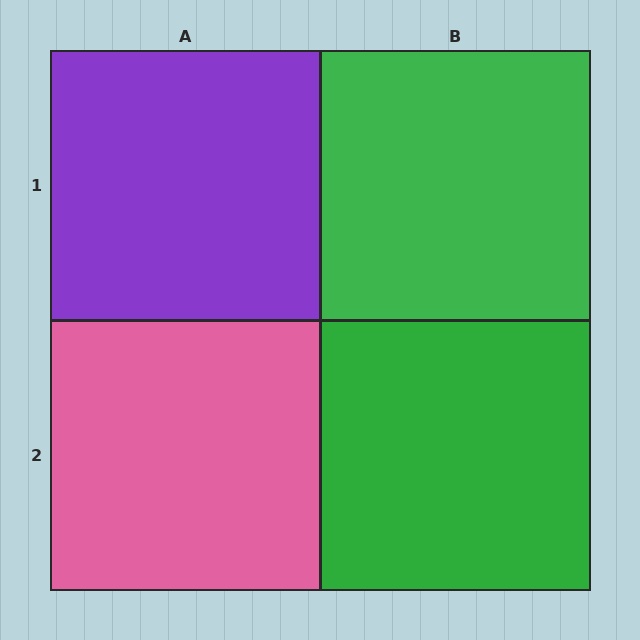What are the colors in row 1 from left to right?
Purple, green.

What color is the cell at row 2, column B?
Green.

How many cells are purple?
1 cell is purple.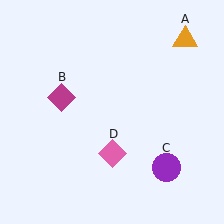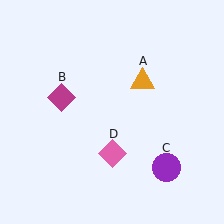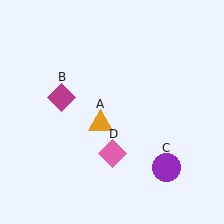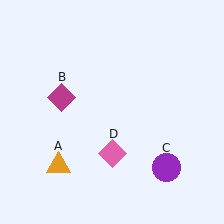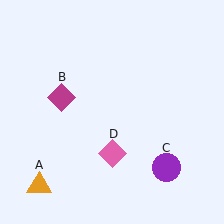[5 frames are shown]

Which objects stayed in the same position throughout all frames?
Magenta diamond (object B) and purple circle (object C) and pink diamond (object D) remained stationary.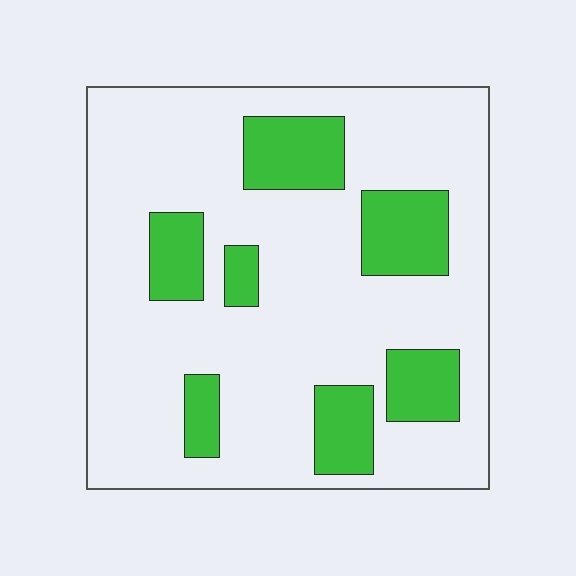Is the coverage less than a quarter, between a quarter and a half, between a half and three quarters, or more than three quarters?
Less than a quarter.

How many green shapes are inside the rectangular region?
7.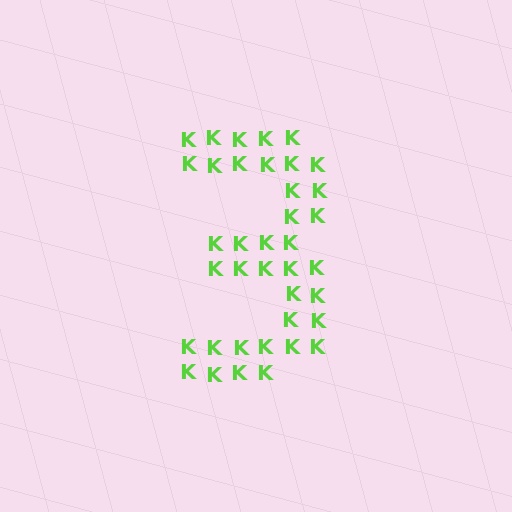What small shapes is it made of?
It is made of small letter K's.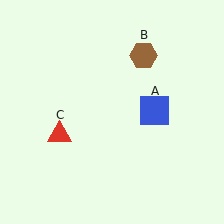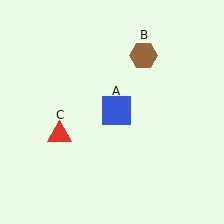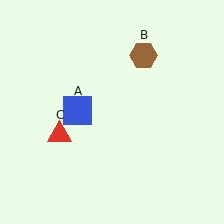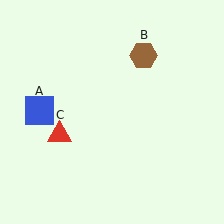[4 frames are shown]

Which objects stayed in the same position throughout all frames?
Brown hexagon (object B) and red triangle (object C) remained stationary.